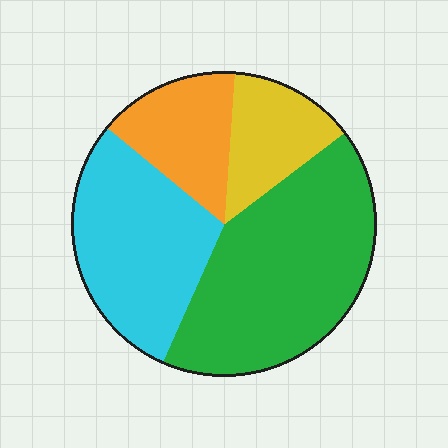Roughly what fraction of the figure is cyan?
Cyan takes up between a quarter and a half of the figure.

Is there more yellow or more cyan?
Cyan.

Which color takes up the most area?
Green, at roughly 40%.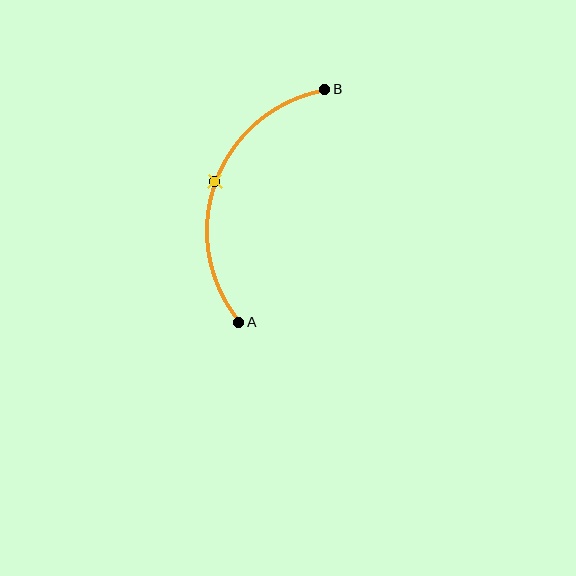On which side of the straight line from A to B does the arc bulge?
The arc bulges to the left of the straight line connecting A and B.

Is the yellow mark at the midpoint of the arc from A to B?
Yes. The yellow mark lies on the arc at equal arc-length from both A and B — it is the arc midpoint.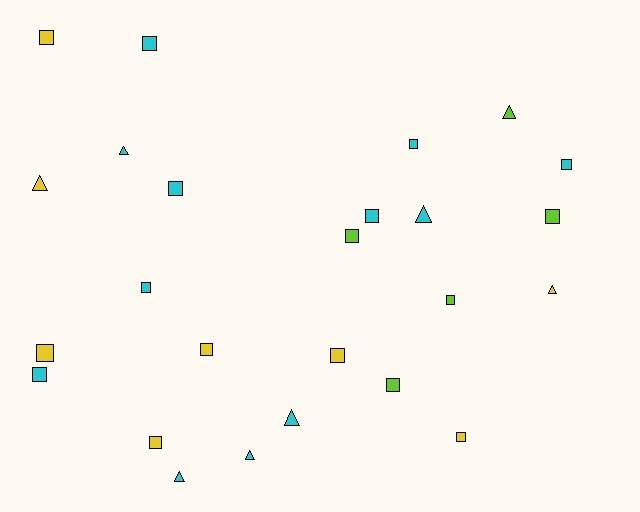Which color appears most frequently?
Cyan, with 12 objects.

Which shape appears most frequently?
Square, with 17 objects.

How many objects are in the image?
There are 25 objects.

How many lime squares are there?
There are 4 lime squares.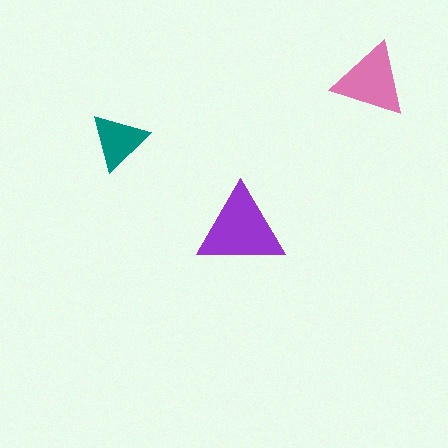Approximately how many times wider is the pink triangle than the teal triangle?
About 1.5 times wider.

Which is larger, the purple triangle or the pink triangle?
The purple one.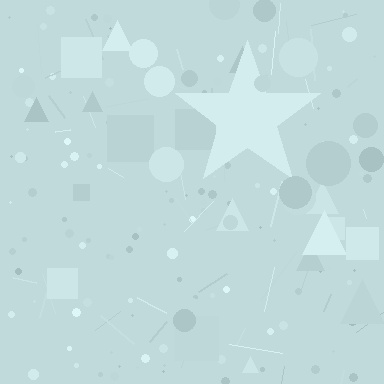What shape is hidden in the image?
A star is hidden in the image.